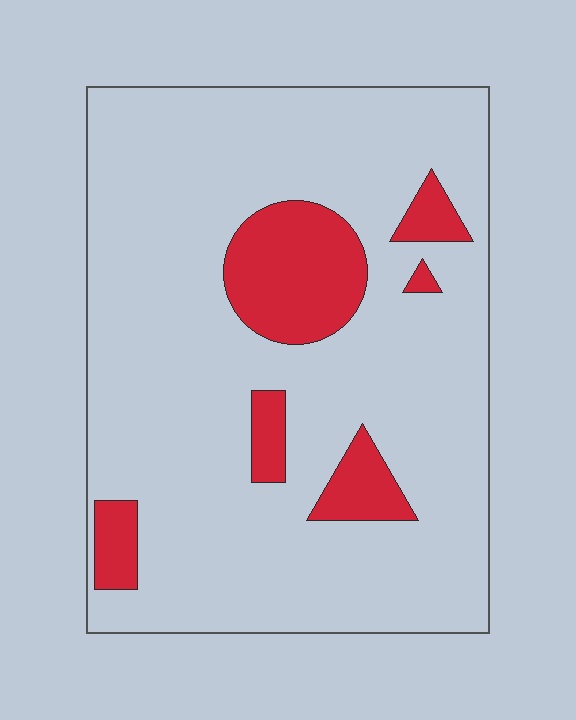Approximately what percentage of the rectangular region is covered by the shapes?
Approximately 15%.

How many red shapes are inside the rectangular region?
6.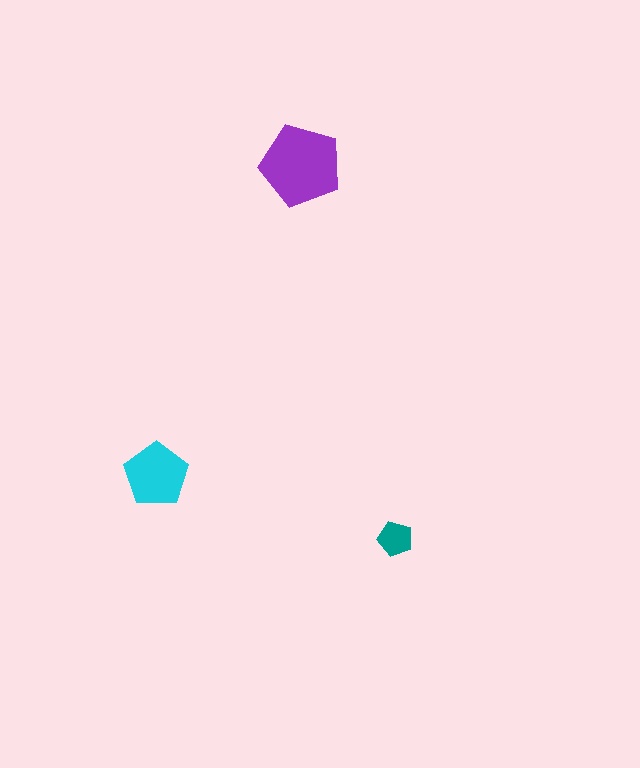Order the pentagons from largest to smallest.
the purple one, the cyan one, the teal one.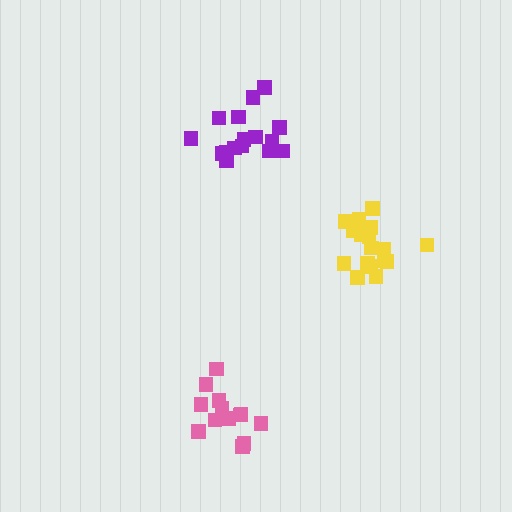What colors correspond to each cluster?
The clusters are colored: purple, pink, yellow.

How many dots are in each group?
Group 1: 16 dots, Group 2: 13 dots, Group 3: 17 dots (46 total).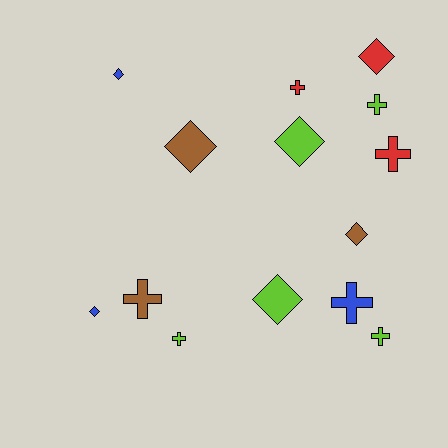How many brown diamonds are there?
There are 2 brown diamonds.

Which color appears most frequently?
Lime, with 5 objects.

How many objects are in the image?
There are 14 objects.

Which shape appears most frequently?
Diamond, with 7 objects.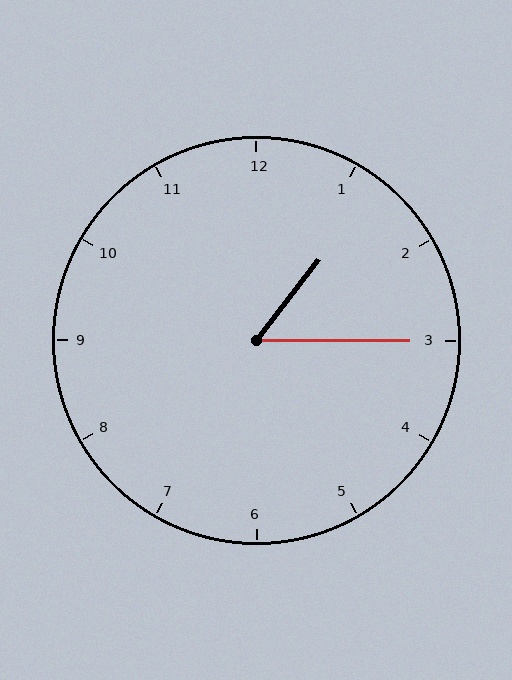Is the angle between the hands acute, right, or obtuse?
It is acute.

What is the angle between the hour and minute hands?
Approximately 52 degrees.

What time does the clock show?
1:15.